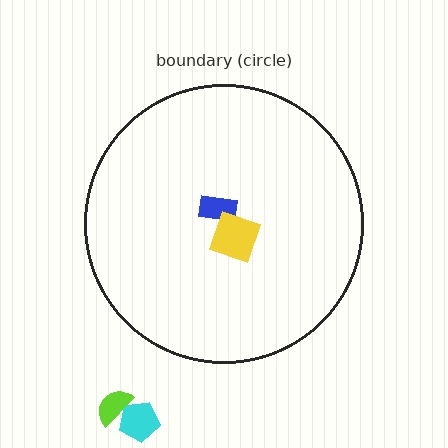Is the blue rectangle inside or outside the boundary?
Inside.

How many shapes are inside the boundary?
2 inside, 2 outside.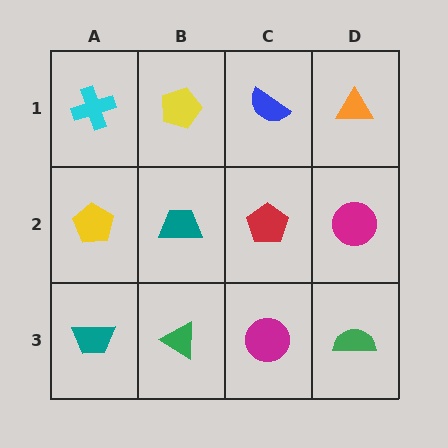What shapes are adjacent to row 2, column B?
A yellow pentagon (row 1, column B), a green triangle (row 3, column B), a yellow pentagon (row 2, column A), a red pentagon (row 2, column C).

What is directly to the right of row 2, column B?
A red pentagon.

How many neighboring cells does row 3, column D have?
2.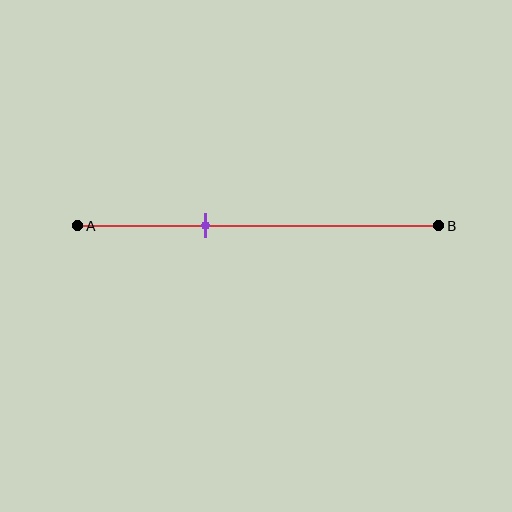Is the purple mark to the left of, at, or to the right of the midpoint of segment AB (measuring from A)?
The purple mark is to the left of the midpoint of segment AB.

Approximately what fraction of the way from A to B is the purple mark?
The purple mark is approximately 35% of the way from A to B.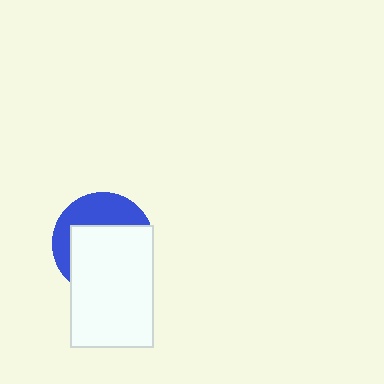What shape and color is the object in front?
The object in front is a white rectangle.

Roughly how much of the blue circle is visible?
A small part of it is visible (roughly 38%).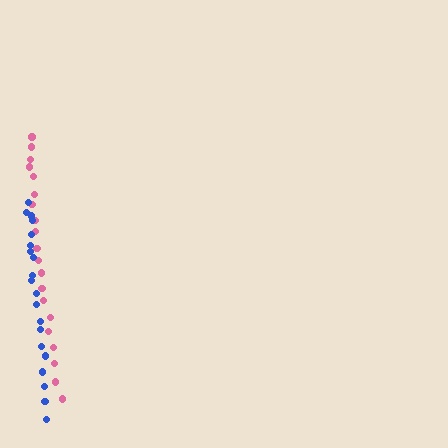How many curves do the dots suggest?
There are 2 distinct paths.